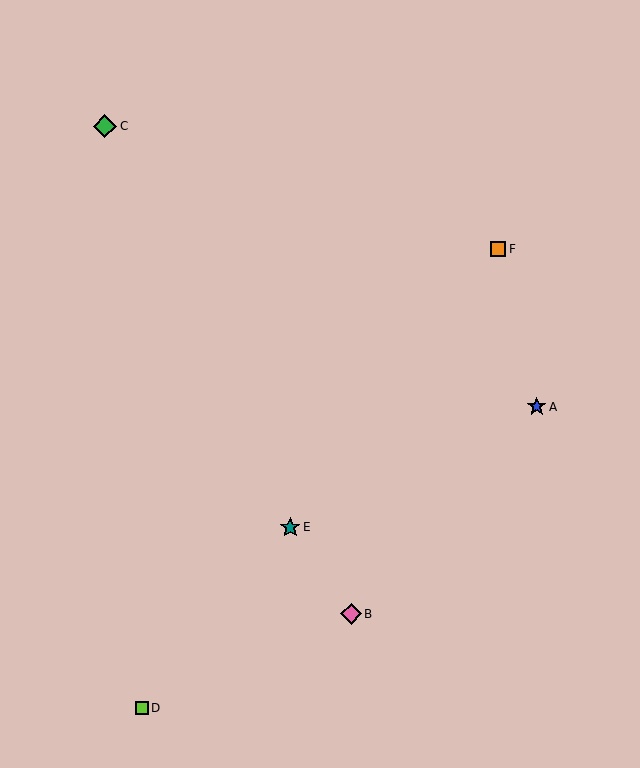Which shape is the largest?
The green diamond (labeled C) is the largest.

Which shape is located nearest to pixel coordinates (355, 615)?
The pink diamond (labeled B) at (351, 614) is nearest to that location.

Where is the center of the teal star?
The center of the teal star is at (290, 527).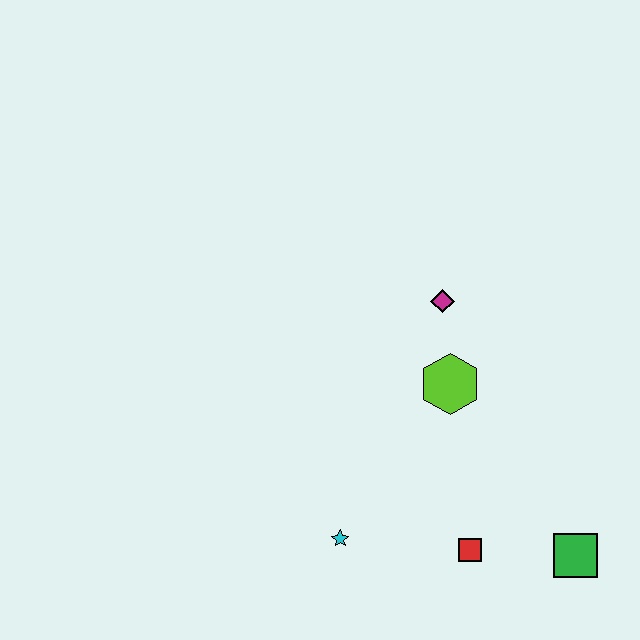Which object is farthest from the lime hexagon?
The green square is farthest from the lime hexagon.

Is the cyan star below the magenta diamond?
Yes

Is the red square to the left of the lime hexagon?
No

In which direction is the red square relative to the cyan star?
The red square is to the right of the cyan star.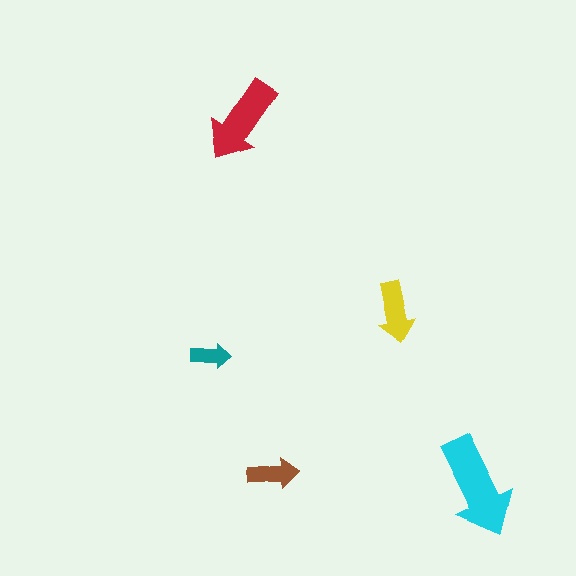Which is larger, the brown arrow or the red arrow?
The red one.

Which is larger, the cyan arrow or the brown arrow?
The cyan one.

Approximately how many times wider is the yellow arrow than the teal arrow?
About 1.5 times wider.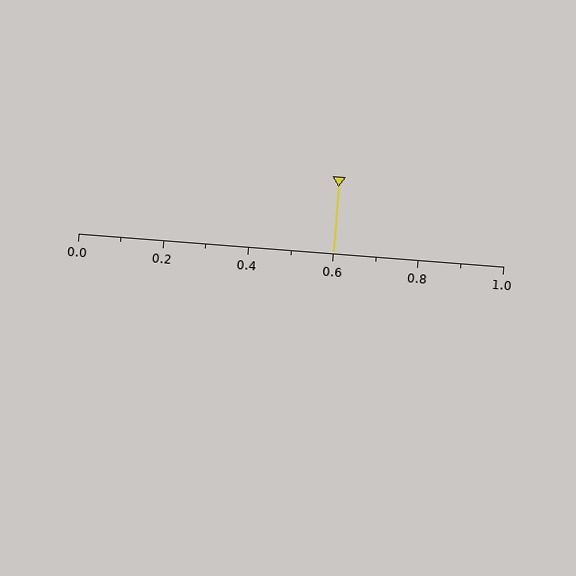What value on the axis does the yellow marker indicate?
The marker indicates approximately 0.6.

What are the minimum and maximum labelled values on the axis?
The axis runs from 0.0 to 1.0.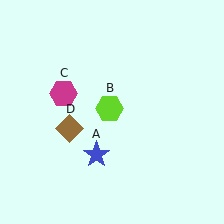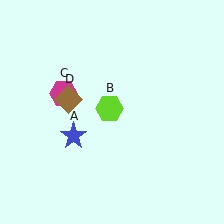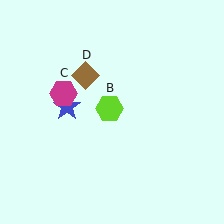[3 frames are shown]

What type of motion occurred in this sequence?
The blue star (object A), brown diamond (object D) rotated clockwise around the center of the scene.